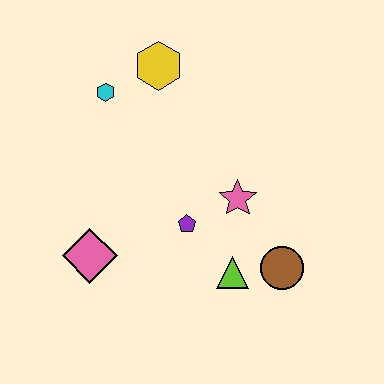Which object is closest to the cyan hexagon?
The yellow hexagon is closest to the cyan hexagon.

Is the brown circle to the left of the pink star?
No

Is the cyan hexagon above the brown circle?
Yes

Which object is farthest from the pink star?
The cyan hexagon is farthest from the pink star.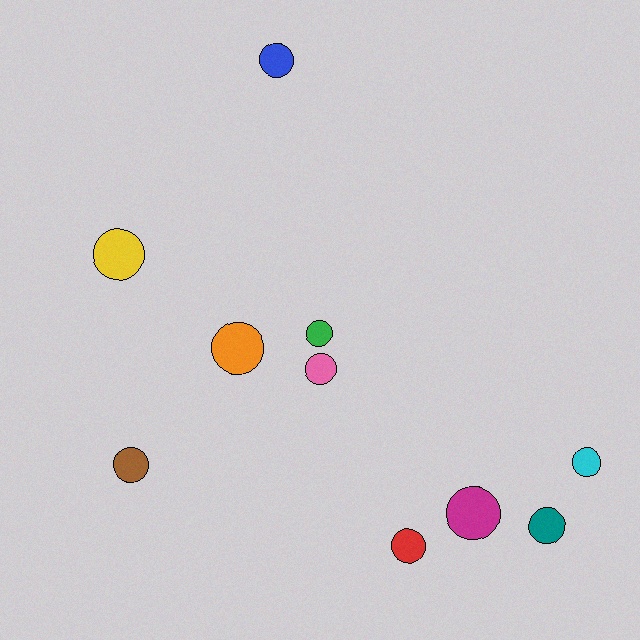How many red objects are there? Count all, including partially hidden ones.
There is 1 red object.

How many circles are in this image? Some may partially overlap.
There are 10 circles.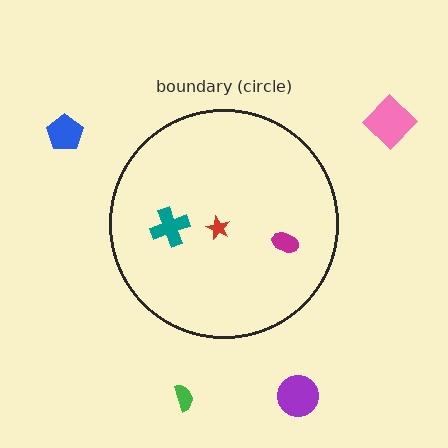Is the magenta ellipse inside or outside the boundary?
Inside.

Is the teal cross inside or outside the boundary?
Inside.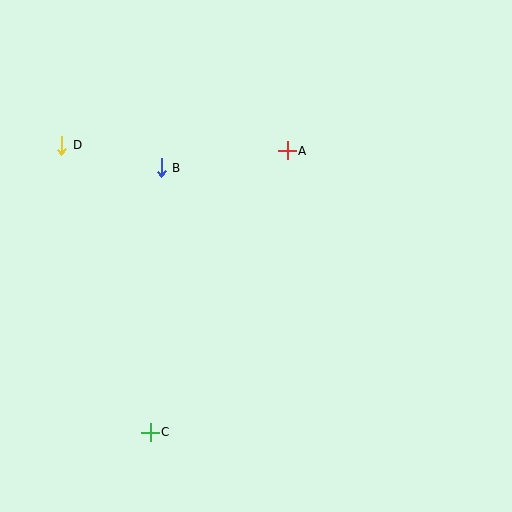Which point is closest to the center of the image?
Point A at (287, 151) is closest to the center.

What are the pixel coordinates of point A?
Point A is at (287, 151).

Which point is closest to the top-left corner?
Point D is closest to the top-left corner.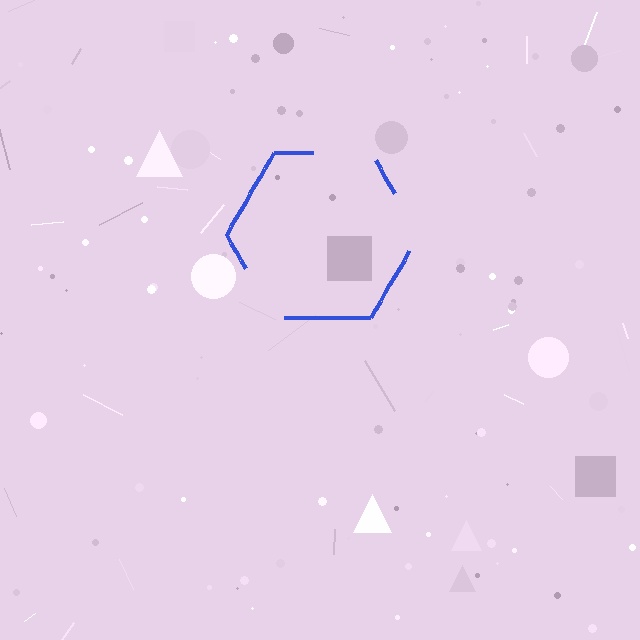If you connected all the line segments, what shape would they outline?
They would outline a hexagon.